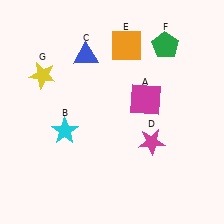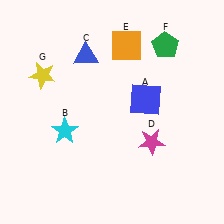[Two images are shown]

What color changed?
The square (A) changed from magenta in Image 1 to blue in Image 2.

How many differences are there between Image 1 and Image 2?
There is 1 difference between the two images.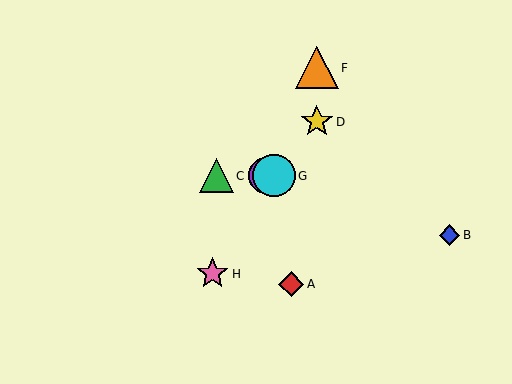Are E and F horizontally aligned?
No, E is at y≈176 and F is at y≈68.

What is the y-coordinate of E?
Object E is at y≈176.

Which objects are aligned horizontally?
Objects C, E, G are aligned horizontally.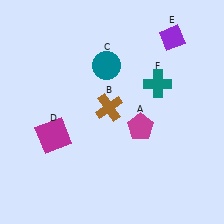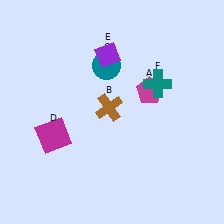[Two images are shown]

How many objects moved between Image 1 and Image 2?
2 objects moved between the two images.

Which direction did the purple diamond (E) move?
The purple diamond (E) moved left.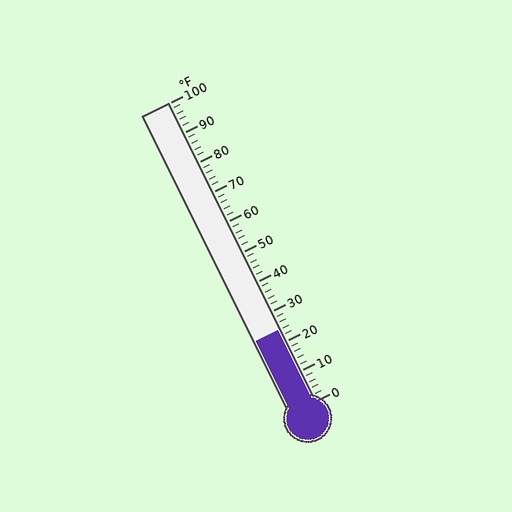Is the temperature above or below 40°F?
The temperature is below 40°F.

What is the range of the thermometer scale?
The thermometer scale ranges from 0°F to 100°F.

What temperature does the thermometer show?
The thermometer shows approximately 24°F.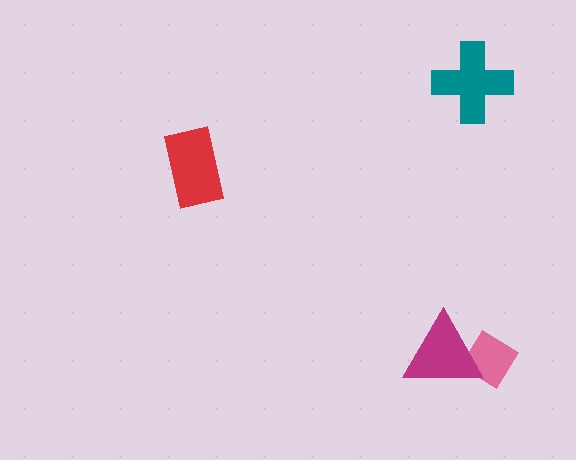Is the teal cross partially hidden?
No, no other shape covers it.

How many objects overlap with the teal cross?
0 objects overlap with the teal cross.